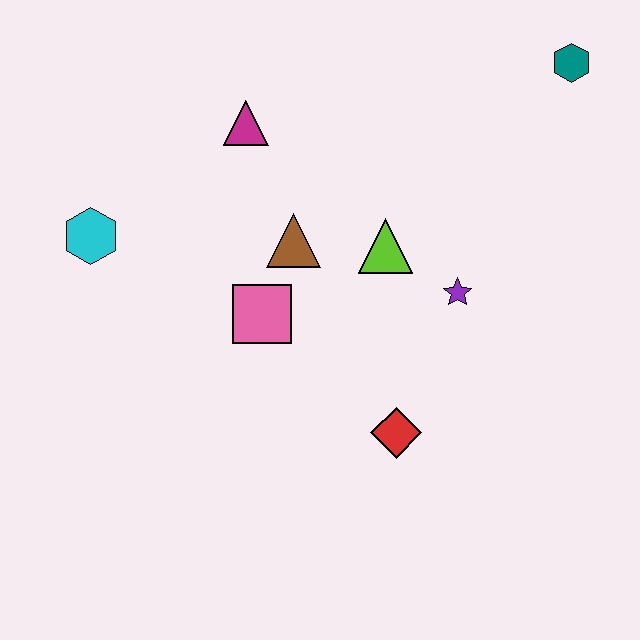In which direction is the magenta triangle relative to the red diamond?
The magenta triangle is above the red diamond.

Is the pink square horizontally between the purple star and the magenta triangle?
Yes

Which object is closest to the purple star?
The lime triangle is closest to the purple star.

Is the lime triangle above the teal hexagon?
No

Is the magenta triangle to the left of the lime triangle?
Yes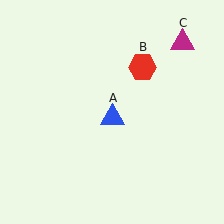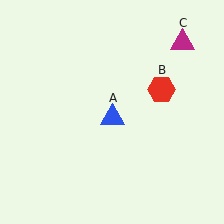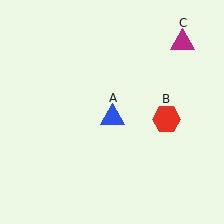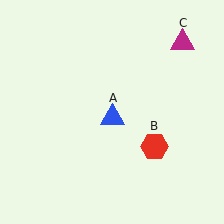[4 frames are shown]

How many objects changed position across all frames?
1 object changed position: red hexagon (object B).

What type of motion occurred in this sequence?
The red hexagon (object B) rotated clockwise around the center of the scene.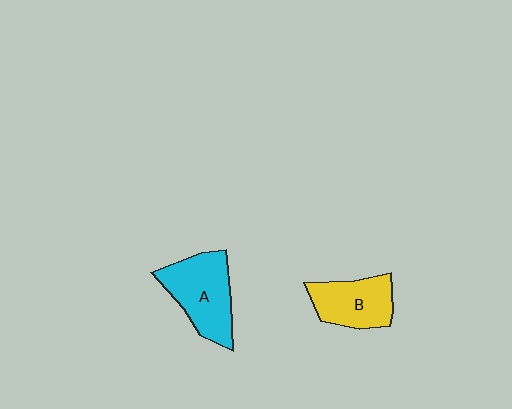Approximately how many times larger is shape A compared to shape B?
Approximately 1.3 times.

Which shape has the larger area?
Shape A (cyan).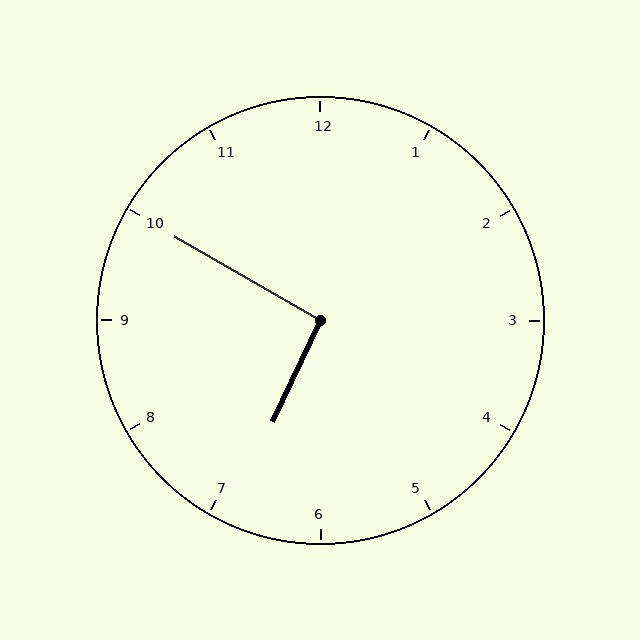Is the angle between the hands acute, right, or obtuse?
It is right.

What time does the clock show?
6:50.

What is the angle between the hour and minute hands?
Approximately 95 degrees.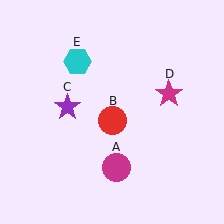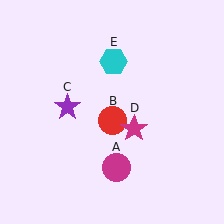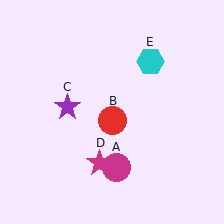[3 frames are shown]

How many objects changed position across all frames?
2 objects changed position: magenta star (object D), cyan hexagon (object E).